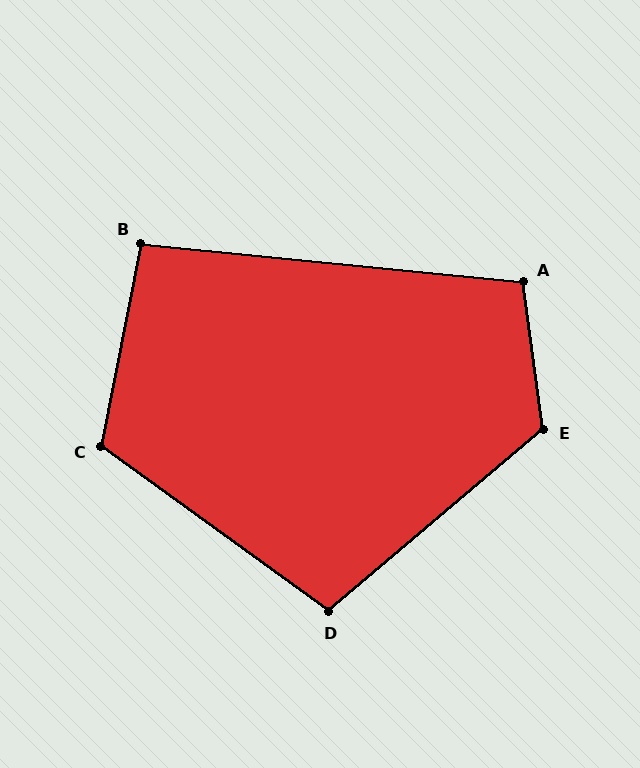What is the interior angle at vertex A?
Approximately 103 degrees (obtuse).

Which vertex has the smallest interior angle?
B, at approximately 95 degrees.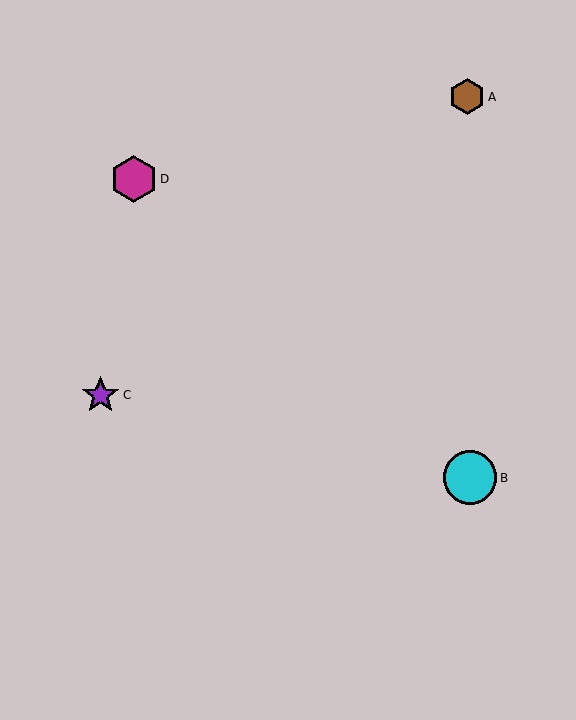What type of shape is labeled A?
Shape A is a brown hexagon.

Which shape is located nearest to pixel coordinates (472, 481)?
The cyan circle (labeled B) at (470, 478) is nearest to that location.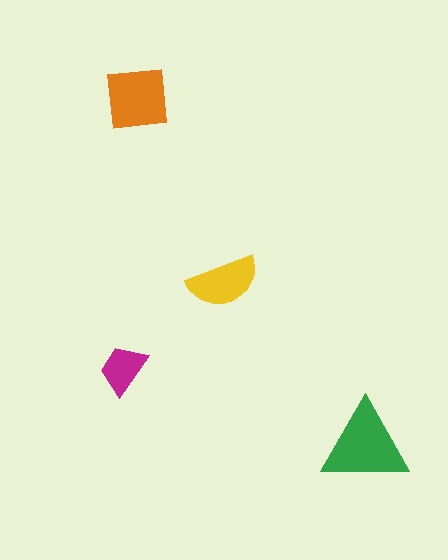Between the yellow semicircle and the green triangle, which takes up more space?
The green triangle.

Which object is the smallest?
The magenta trapezoid.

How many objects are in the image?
There are 4 objects in the image.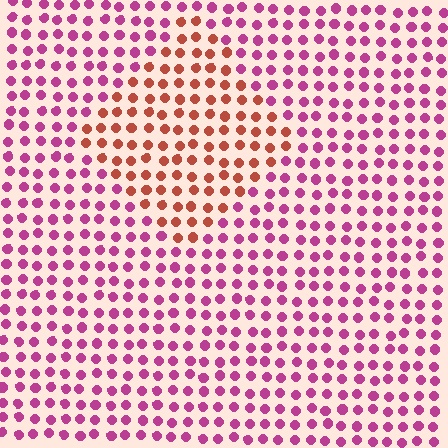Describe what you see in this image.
The image is filled with small magenta elements in a uniform arrangement. A diamond-shaped region is visible where the elements are tinted to a slightly different hue, forming a subtle color boundary.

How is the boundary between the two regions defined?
The boundary is defined purely by a slight shift in hue (about 47 degrees). Spacing, size, and orientation are identical on both sides.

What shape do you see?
I see a diamond.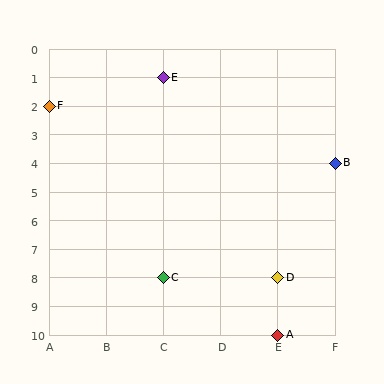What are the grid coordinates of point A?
Point A is at grid coordinates (E, 10).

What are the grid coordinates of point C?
Point C is at grid coordinates (C, 8).